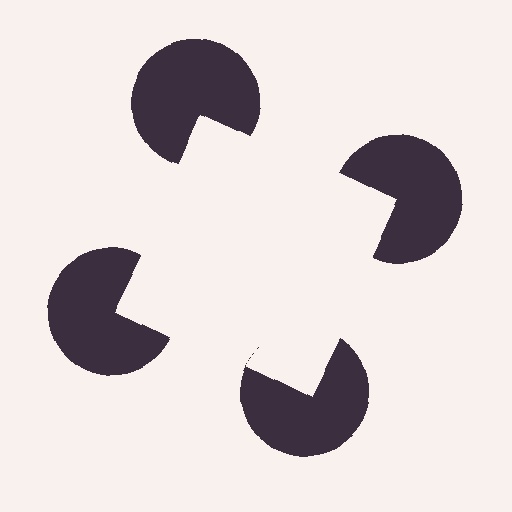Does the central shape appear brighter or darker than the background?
It typically appears slightly brighter than the background, even though no actual brightness change is drawn.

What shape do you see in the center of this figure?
An illusory square — its edges are inferred from the aligned wedge cuts in the pac-man discs, not physically drawn.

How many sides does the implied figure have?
4 sides.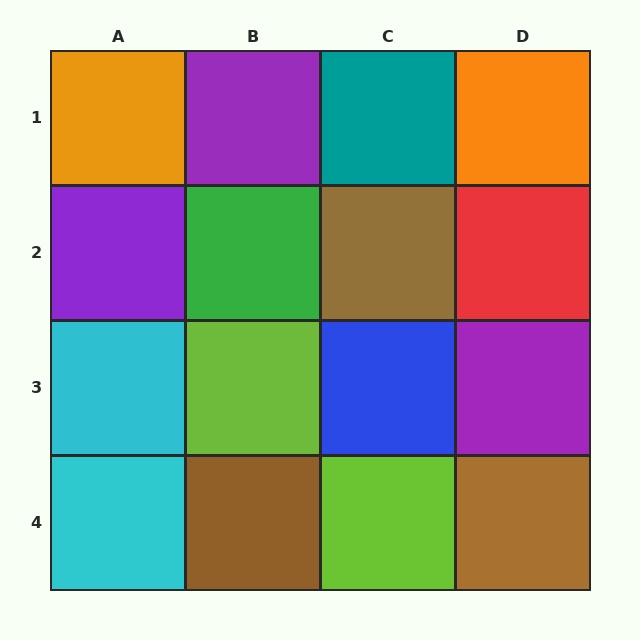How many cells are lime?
2 cells are lime.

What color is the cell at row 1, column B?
Purple.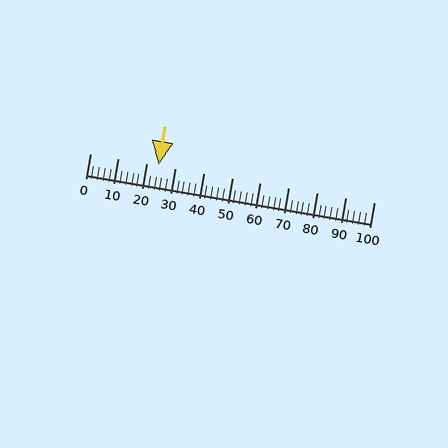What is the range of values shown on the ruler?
The ruler shows values from 0 to 100.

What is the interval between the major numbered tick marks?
The major tick marks are spaced 10 units apart.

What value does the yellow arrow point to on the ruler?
The yellow arrow points to approximately 24.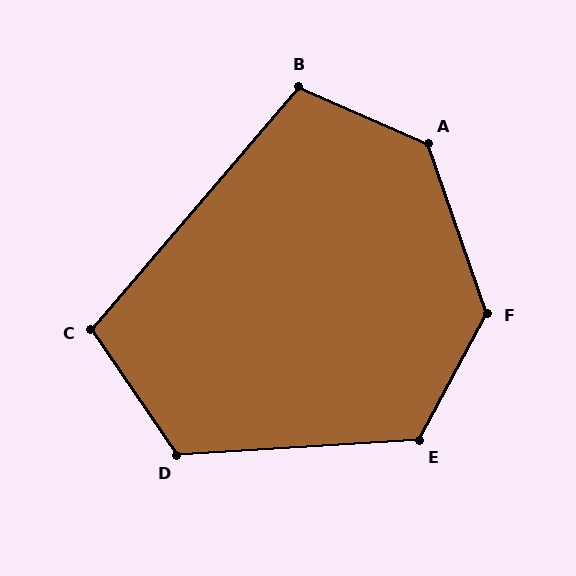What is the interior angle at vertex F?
Approximately 132 degrees (obtuse).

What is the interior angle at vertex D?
Approximately 121 degrees (obtuse).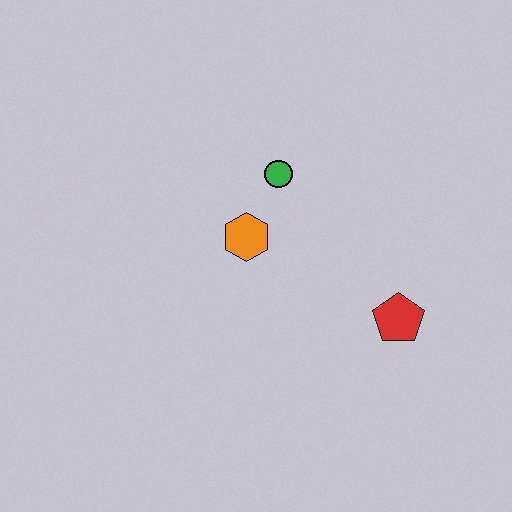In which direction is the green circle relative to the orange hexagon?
The green circle is above the orange hexagon.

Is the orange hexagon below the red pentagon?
No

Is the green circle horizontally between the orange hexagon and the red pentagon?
Yes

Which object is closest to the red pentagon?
The orange hexagon is closest to the red pentagon.